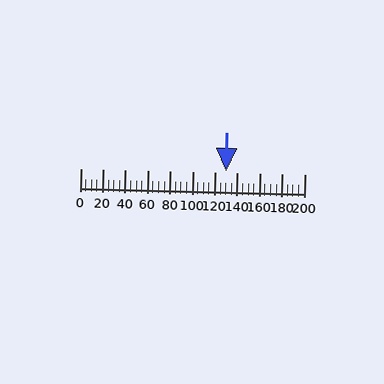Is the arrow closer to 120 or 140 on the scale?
The arrow is closer to 140.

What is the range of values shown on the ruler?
The ruler shows values from 0 to 200.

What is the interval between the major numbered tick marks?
The major tick marks are spaced 20 units apart.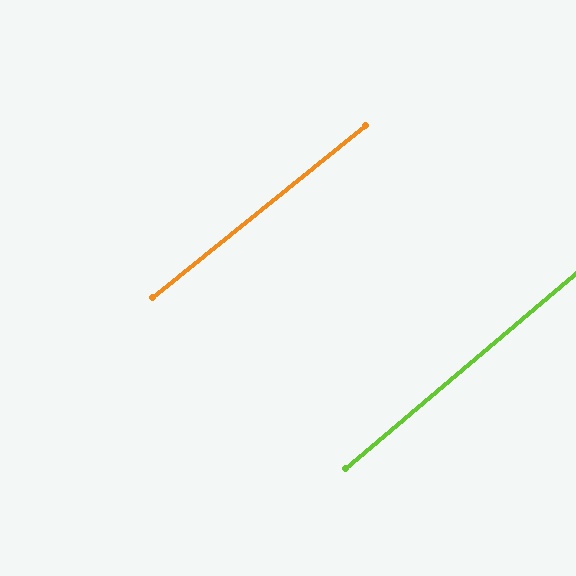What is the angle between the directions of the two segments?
Approximately 1 degree.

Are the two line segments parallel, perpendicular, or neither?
Parallel — their directions differ by only 1.4°.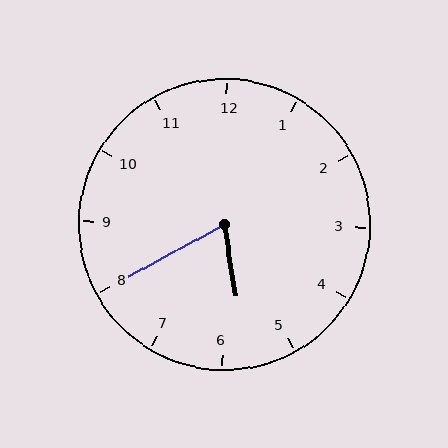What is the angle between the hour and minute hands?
Approximately 70 degrees.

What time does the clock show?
5:40.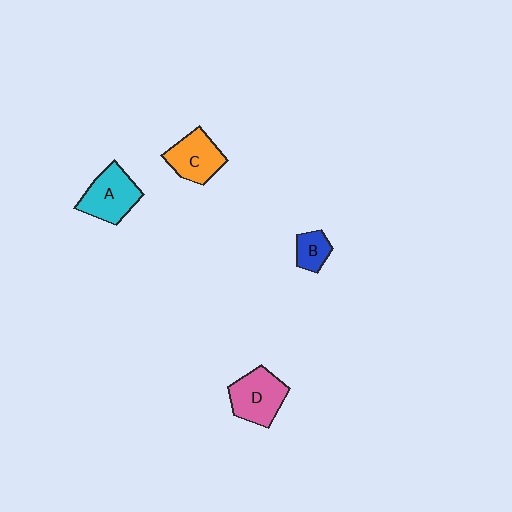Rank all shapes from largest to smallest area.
From largest to smallest: D (pink), A (cyan), C (orange), B (blue).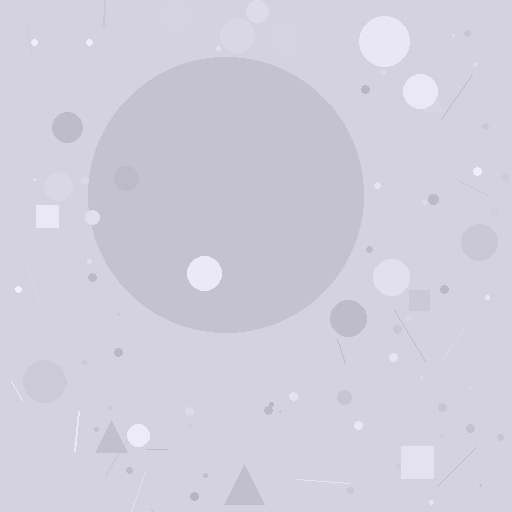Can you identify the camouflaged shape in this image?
The camouflaged shape is a circle.